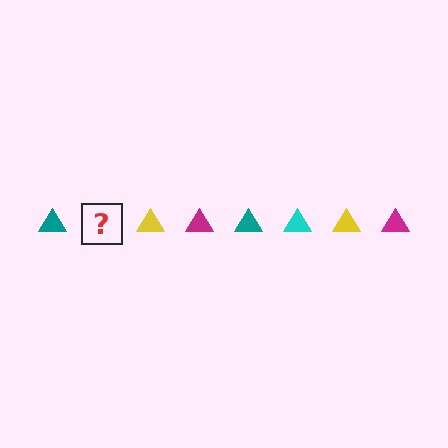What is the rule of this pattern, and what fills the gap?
The rule is that the pattern cycles through teal, cyan, yellow, magenta triangles. The gap should be filled with a cyan triangle.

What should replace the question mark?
The question mark should be replaced with a cyan triangle.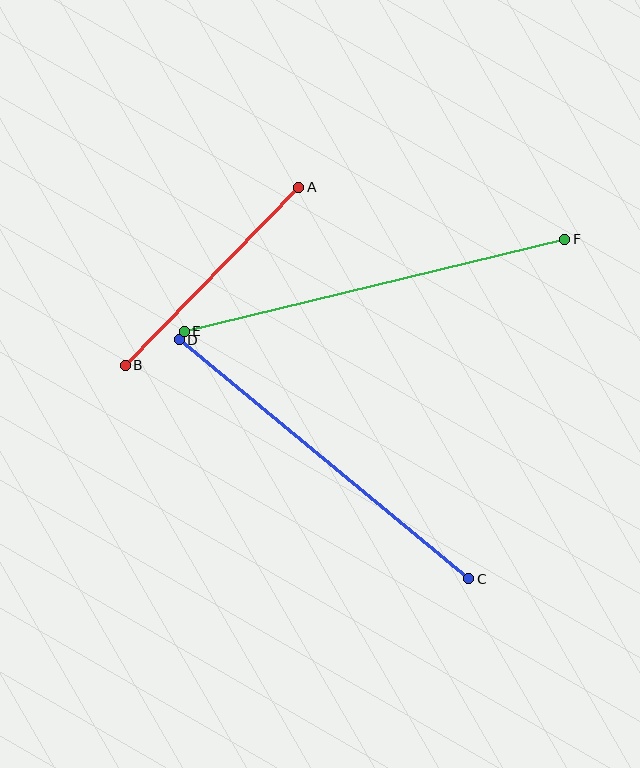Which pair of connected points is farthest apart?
Points E and F are farthest apart.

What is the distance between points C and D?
The distance is approximately 375 pixels.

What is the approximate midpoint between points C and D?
The midpoint is at approximately (324, 459) pixels.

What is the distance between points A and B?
The distance is approximately 248 pixels.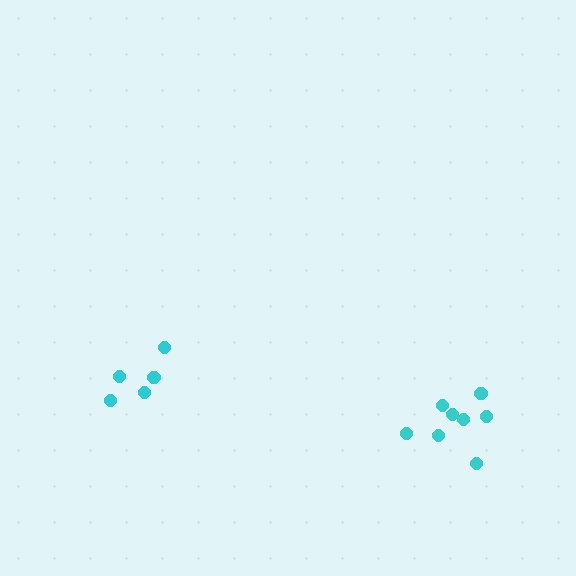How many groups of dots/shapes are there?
There are 2 groups.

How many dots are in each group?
Group 1: 8 dots, Group 2: 5 dots (13 total).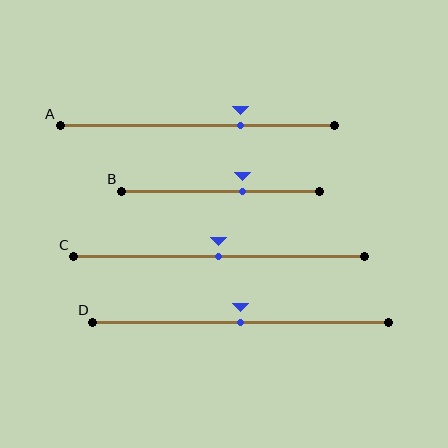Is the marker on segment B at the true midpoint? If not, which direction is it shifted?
No, the marker on segment B is shifted to the right by about 11% of the segment length.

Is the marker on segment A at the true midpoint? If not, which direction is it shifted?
No, the marker on segment A is shifted to the right by about 16% of the segment length.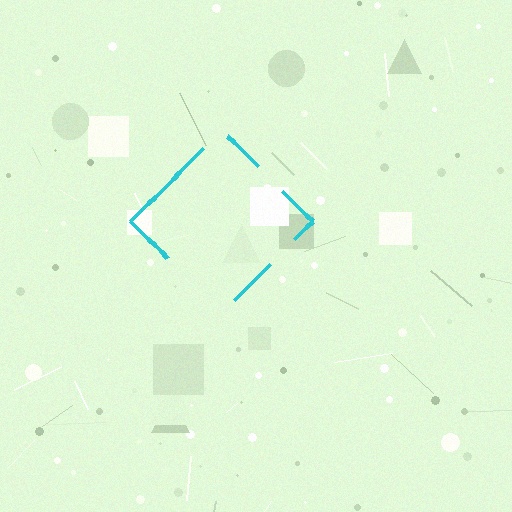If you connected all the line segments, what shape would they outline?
They would outline a diamond.